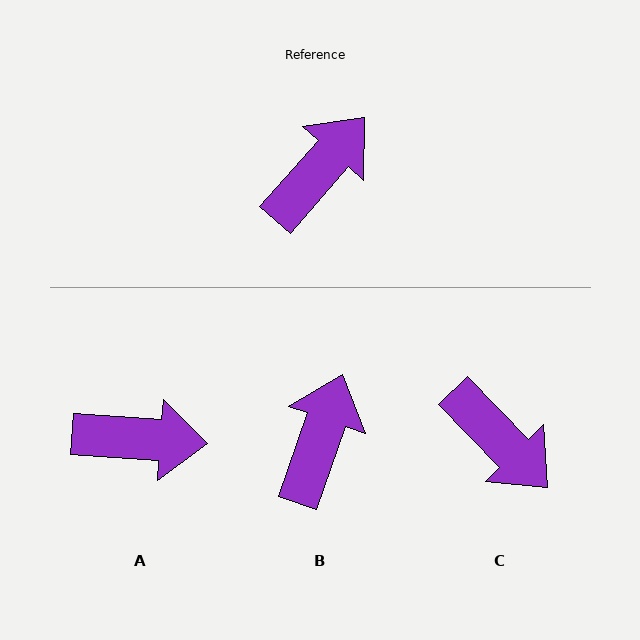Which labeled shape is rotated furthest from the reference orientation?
C, about 94 degrees away.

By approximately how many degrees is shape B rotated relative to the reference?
Approximately 22 degrees counter-clockwise.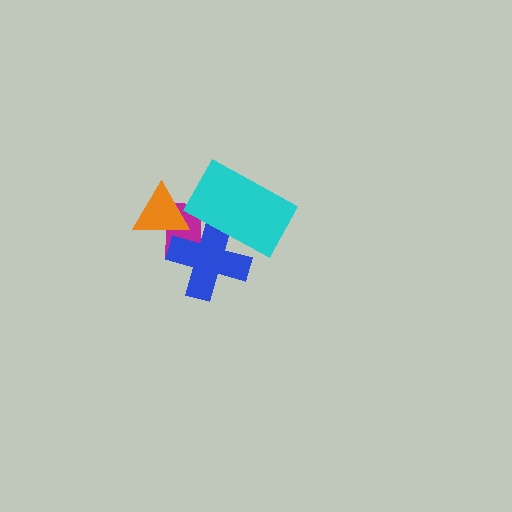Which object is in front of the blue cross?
The cyan rectangle is in front of the blue cross.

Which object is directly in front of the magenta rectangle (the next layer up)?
The orange triangle is directly in front of the magenta rectangle.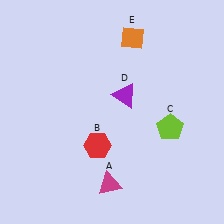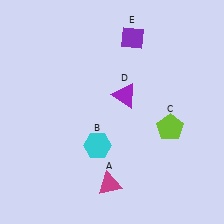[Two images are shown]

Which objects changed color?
B changed from red to cyan. E changed from orange to purple.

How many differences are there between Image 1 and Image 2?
There are 2 differences between the two images.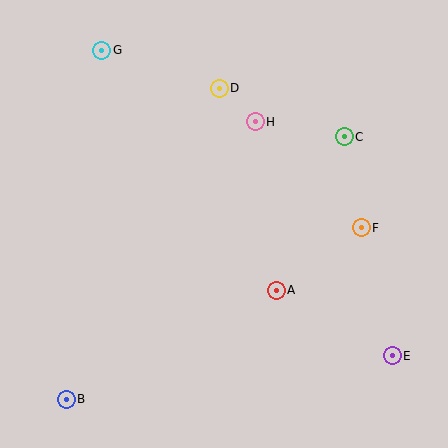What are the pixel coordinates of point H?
Point H is at (255, 122).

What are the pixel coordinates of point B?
Point B is at (66, 399).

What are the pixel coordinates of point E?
Point E is at (392, 356).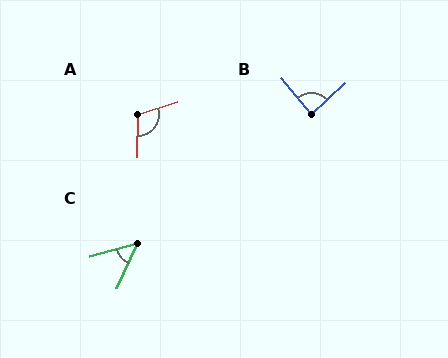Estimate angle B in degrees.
Approximately 87 degrees.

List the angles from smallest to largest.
C (50°), B (87°), A (108°).